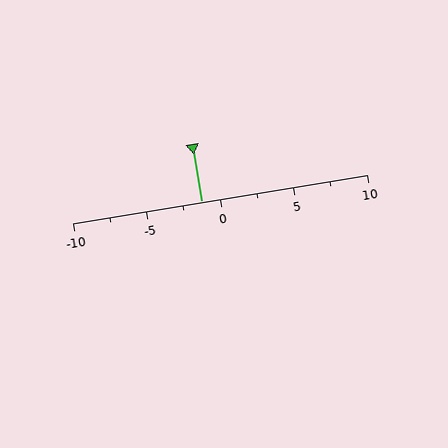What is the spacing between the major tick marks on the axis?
The major ticks are spaced 5 apart.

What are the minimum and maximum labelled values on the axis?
The axis runs from -10 to 10.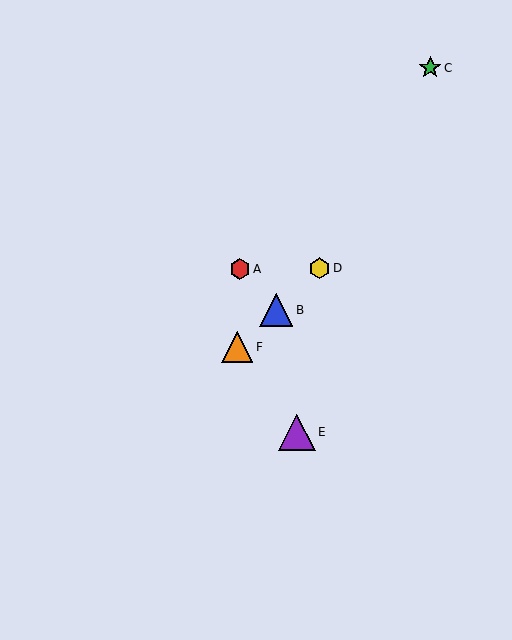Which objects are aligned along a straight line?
Objects B, D, F are aligned along a straight line.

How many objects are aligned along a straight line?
3 objects (B, D, F) are aligned along a straight line.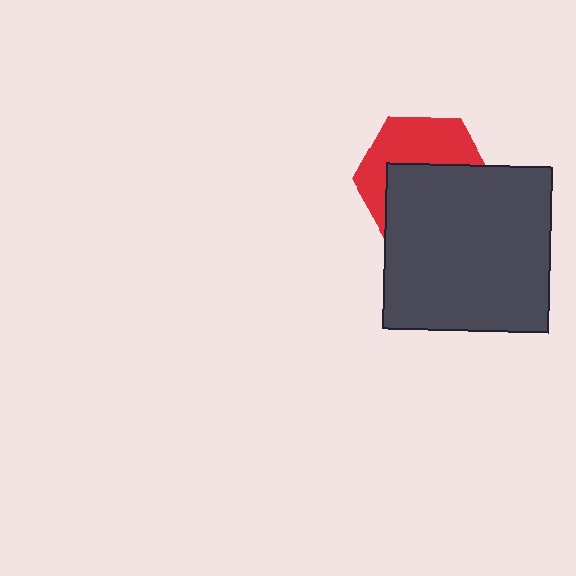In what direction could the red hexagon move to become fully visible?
The red hexagon could move up. That would shift it out from behind the dark gray square entirely.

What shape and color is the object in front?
The object in front is a dark gray square.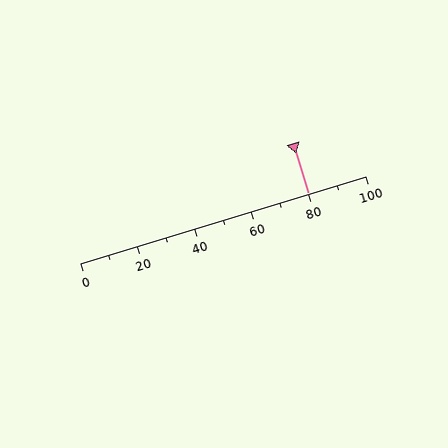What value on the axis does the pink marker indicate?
The marker indicates approximately 80.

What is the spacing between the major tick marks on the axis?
The major ticks are spaced 20 apart.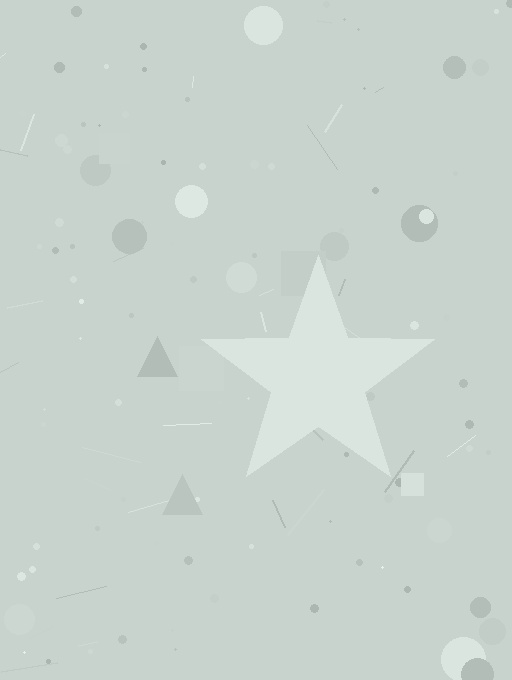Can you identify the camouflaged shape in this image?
The camouflaged shape is a star.